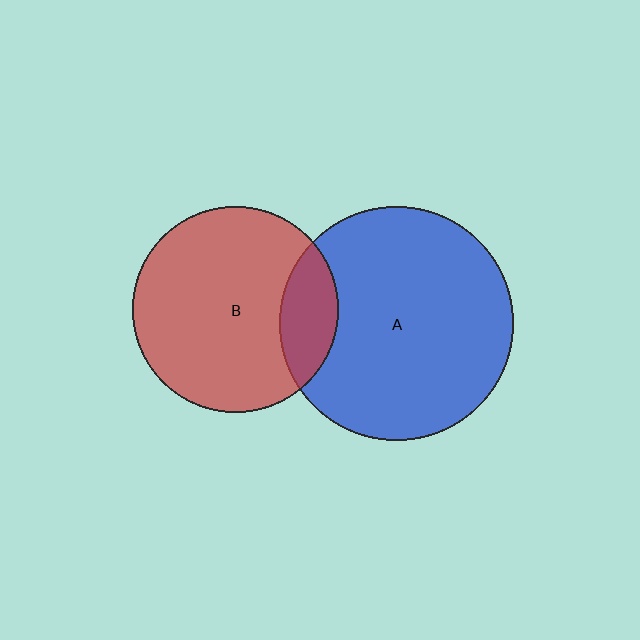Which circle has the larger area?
Circle A (blue).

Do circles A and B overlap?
Yes.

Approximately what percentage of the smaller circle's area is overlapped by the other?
Approximately 20%.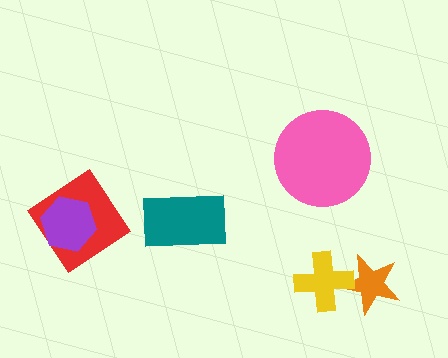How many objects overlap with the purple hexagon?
1 object overlaps with the purple hexagon.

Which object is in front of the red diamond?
The purple hexagon is in front of the red diamond.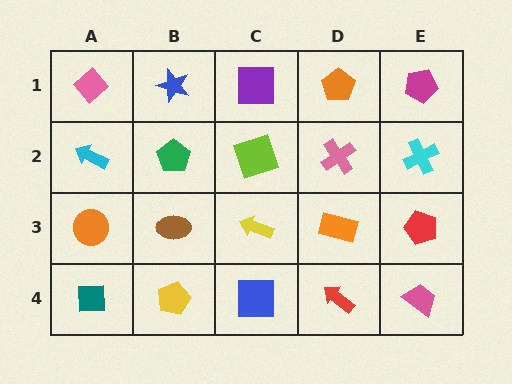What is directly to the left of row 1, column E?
An orange pentagon.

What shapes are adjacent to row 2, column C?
A purple square (row 1, column C), a yellow arrow (row 3, column C), a green pentagon (row 2, column B), a pink cross (row 2, column D).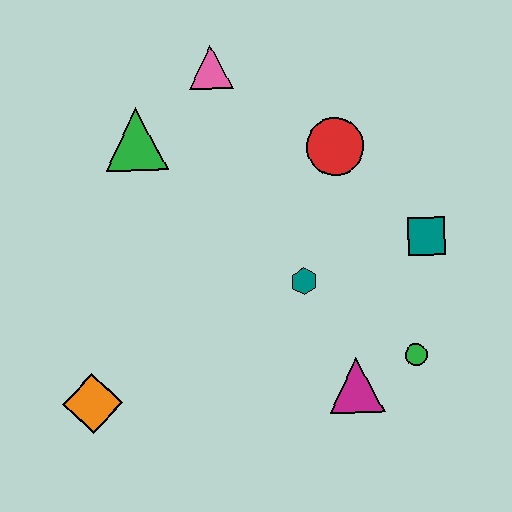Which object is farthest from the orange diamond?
The teal square is farthest from the orange diamond.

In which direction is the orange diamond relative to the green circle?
The orange diamond is to the left of the green circle.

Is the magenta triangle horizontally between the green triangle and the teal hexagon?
No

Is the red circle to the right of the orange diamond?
Yes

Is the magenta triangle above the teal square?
No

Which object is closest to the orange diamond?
The teal hexagon is closest to the orange diamond.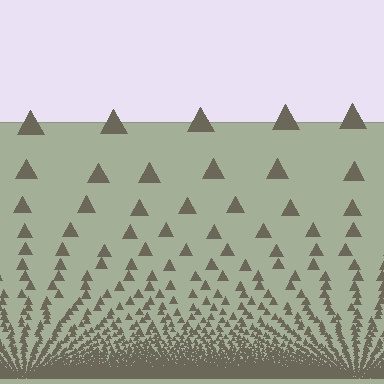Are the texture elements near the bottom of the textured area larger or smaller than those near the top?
Smaller. The gradient is inverted — elements near the bottom are smaller and denser.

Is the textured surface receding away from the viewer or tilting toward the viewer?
The surface appears to tilt toward the viewer. Texture elements get larger and sparser toward the top.